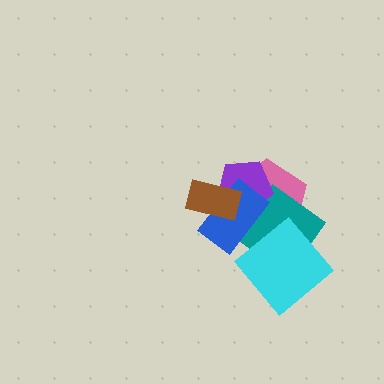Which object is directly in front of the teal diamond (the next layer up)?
The purple pentagon is directly in front of the teal diamond.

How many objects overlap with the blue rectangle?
4 objects overlap with the blue rectangle.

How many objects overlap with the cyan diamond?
1 object overlaps with the cyan diamond.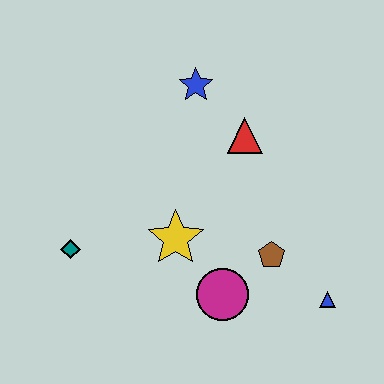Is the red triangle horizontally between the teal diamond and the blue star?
No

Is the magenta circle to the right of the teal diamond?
Yes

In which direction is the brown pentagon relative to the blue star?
The brown pentagon is below the blue star.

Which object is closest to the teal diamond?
The yellow star is closest to the teal diamond.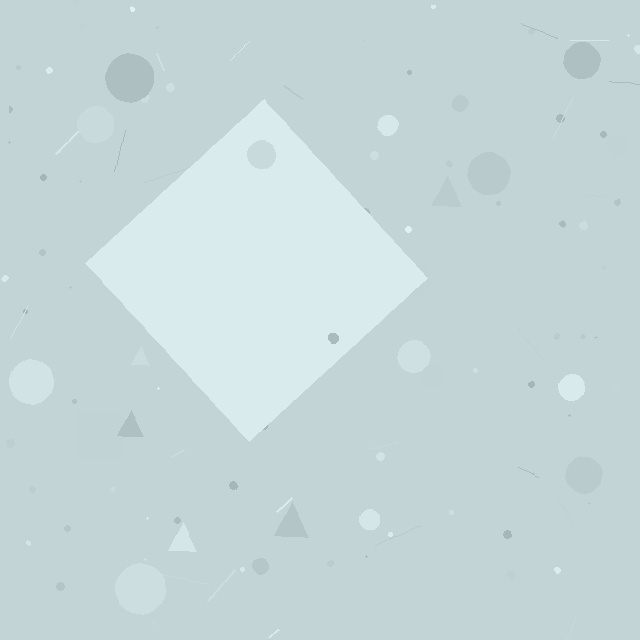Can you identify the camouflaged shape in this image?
The camouflaged shape is a diamond.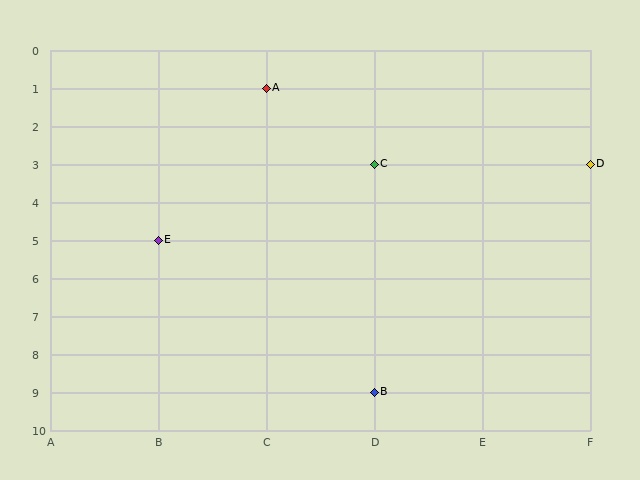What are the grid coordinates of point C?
Point C is at grid coordinates (D, 3).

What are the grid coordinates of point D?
Point D is at grid coordinates (F, 3).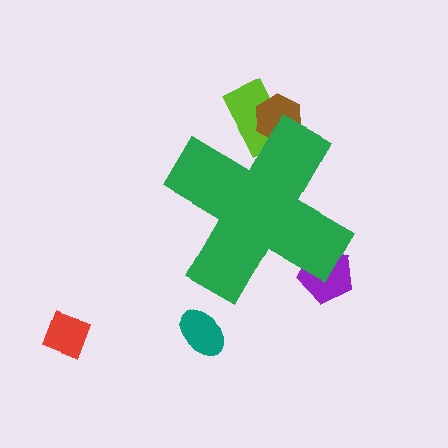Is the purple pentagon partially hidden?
Yes, the purple pentagon is partially hidden behind the green cross.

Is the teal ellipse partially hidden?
No, the teal ellipse is fully visible.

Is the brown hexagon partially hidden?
Yes, the brown hexagon is partially hidden behind the green cross.